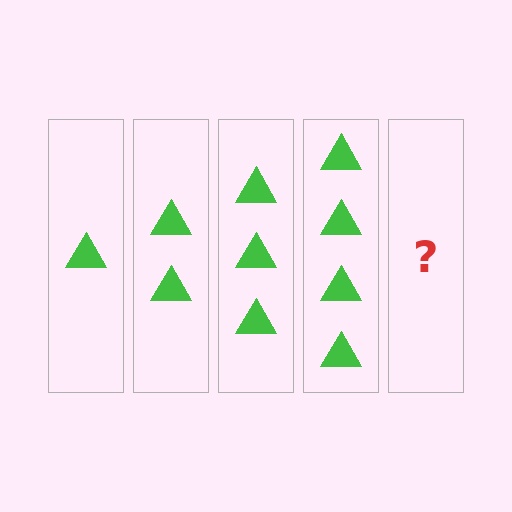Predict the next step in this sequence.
The next step is 5 triangles.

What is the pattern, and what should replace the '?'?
The pattern is that each step adds one more triangle. The '?' should be 5 triangles.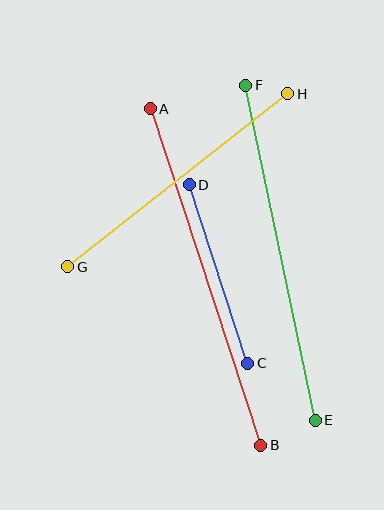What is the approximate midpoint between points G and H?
The midpoint is at approximately (178, 180) pixels.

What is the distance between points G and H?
The distance is approximately 280 pixels.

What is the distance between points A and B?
The distance is approximately 354 pixels.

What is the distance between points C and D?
The distance is approximately 188 pixels.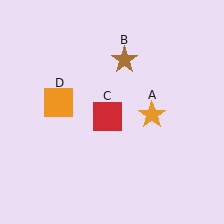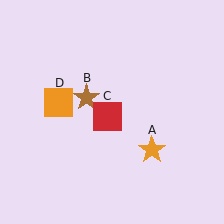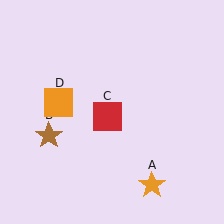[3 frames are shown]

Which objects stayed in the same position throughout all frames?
Red square (object C) and orange square (object D) remained stationary.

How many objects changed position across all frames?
2 objects changed position: orange star (object A), brown star (object B).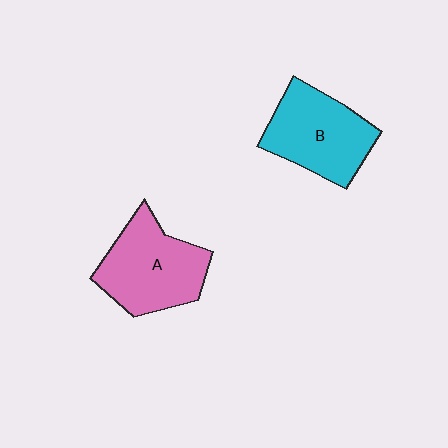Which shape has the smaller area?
Shape B (cyan).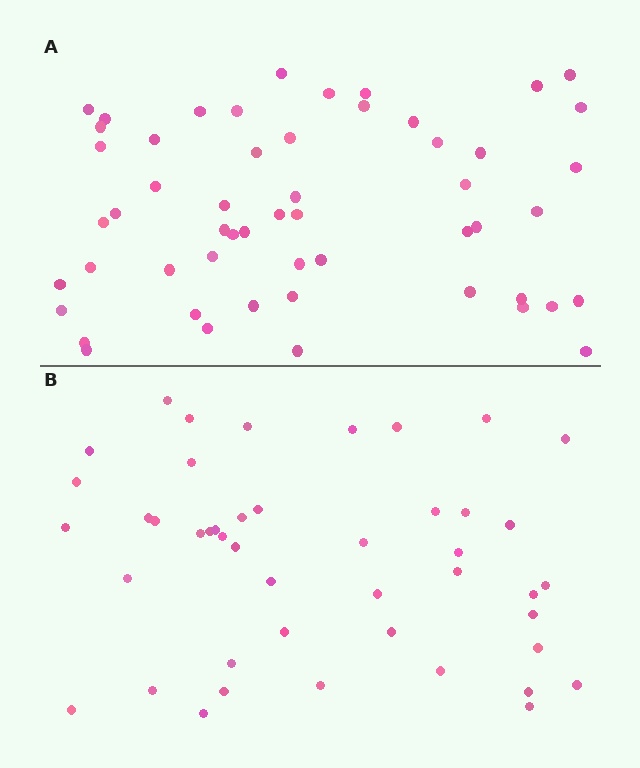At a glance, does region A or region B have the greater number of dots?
Region A (the top region) has more dots.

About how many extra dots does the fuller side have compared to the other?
Region A has roughly 8 or so more dots than region B.